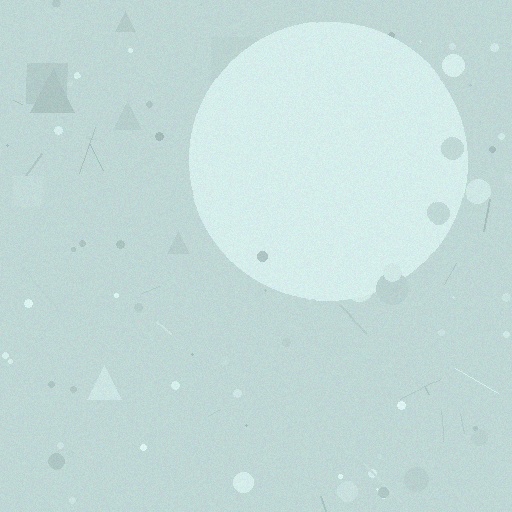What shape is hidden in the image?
A circle is hidden in the image.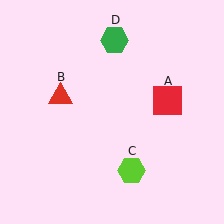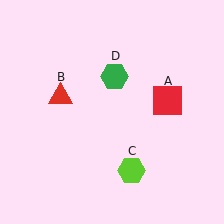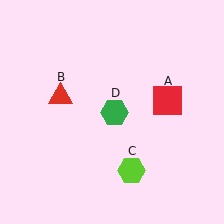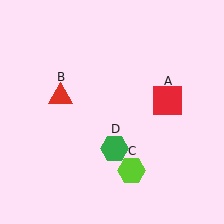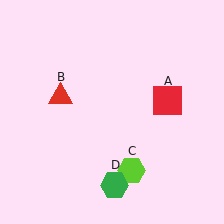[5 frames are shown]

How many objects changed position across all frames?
1 object changed position: green hexagon (object D).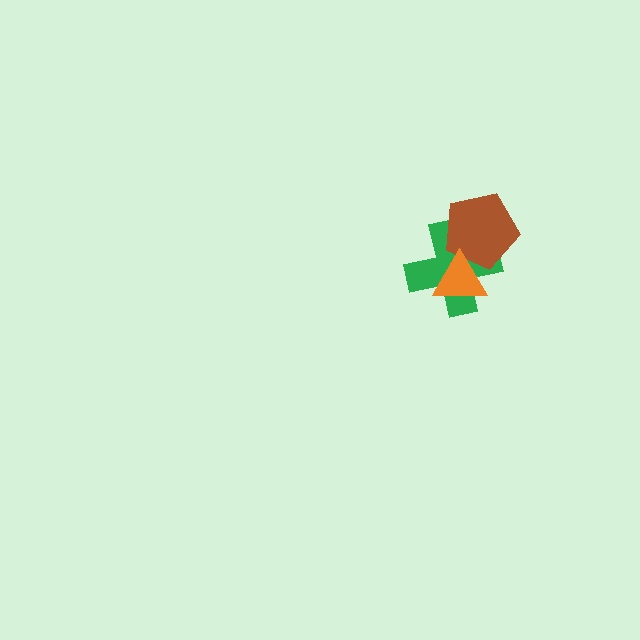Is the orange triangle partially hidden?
No, no other shape covers it.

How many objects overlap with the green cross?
2 objects overlap with the green cross.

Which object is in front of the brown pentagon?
The orange triangle is in front of the brown pentagon.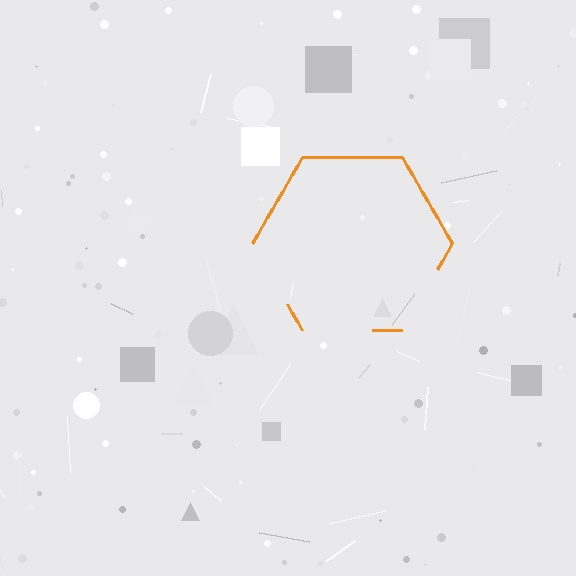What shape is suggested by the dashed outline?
The dashed outline suggests a hexagon.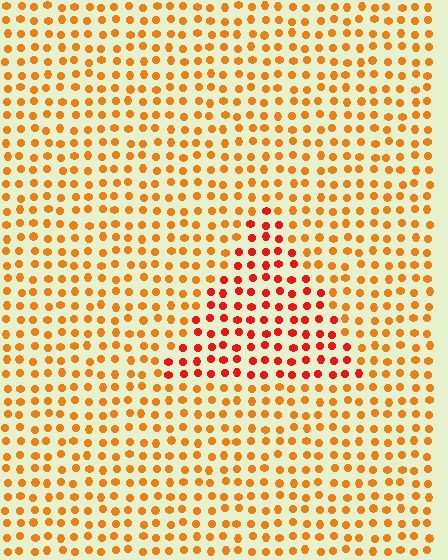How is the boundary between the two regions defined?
The boundary is defined purely by a slight shift in hue (about 30 degrees). Spacing, size, and orientation are identical on both sides.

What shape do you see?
I see a triangle.